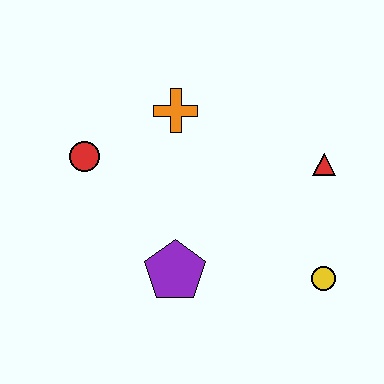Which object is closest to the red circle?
The orange cross is closest to the red circle.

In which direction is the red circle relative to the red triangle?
The red circle is to the left of the red triangle.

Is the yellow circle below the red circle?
Yes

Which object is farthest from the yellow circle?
The red circle is farthest from the yellow circle.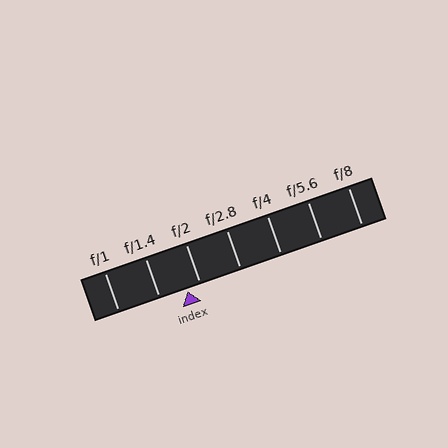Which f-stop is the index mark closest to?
The index mark is closest to f/2.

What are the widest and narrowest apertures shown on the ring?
The widest aperture shown is f/1 and the narrowest is f/8.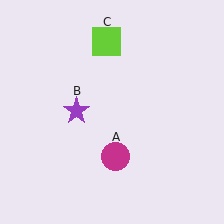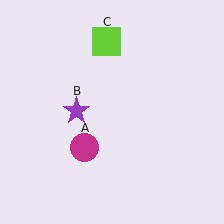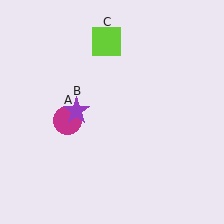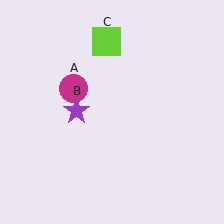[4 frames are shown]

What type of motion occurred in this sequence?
The magenta circle (object A) rotated clockwise around the center of the scene.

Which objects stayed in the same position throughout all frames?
Purple star (object B) and lime square (object C) remained stationary.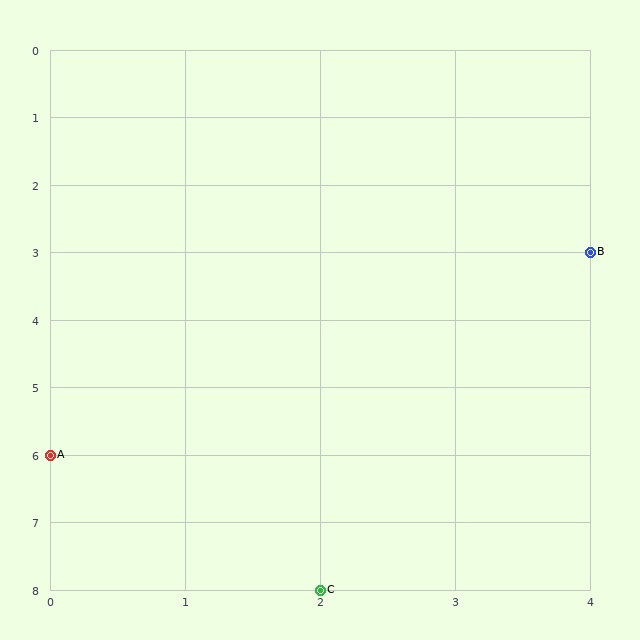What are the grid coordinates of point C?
Point C is at grid coordinates (2, 8).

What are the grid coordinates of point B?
Point B is at grid coordinates (4, 3).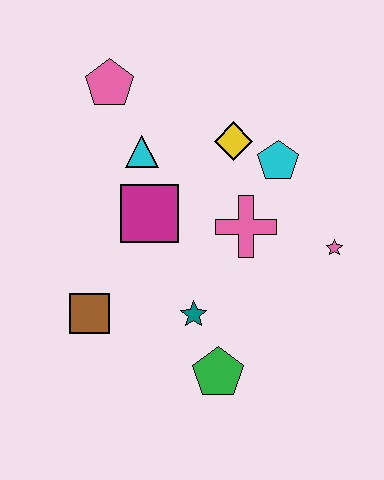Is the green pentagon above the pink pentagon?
No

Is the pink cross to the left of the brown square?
No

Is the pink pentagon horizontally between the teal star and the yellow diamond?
No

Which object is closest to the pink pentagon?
The cyan triangle is closest to the pink pentagon.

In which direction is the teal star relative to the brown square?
The teal star is to the right of the brown square.